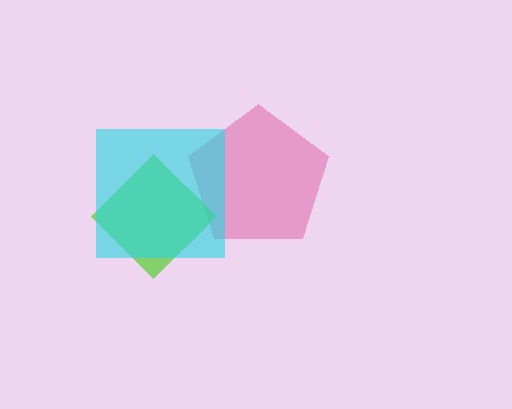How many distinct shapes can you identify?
There are 3 distinct shapes: a pink pentagon, a lime diamond, a cyan square.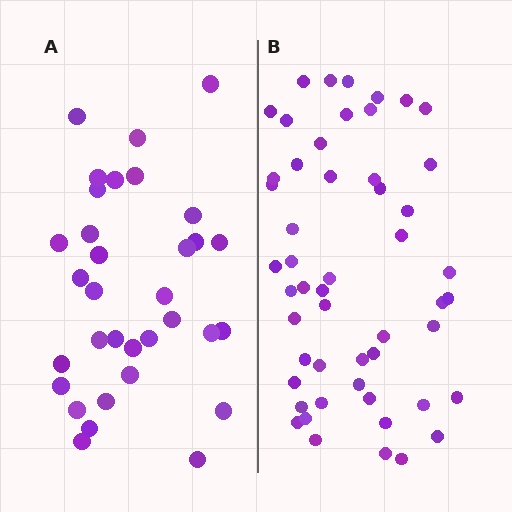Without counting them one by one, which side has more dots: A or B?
Region B (the right region) has more dots.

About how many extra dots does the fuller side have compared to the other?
Region B has approximately 20 more dots than region A.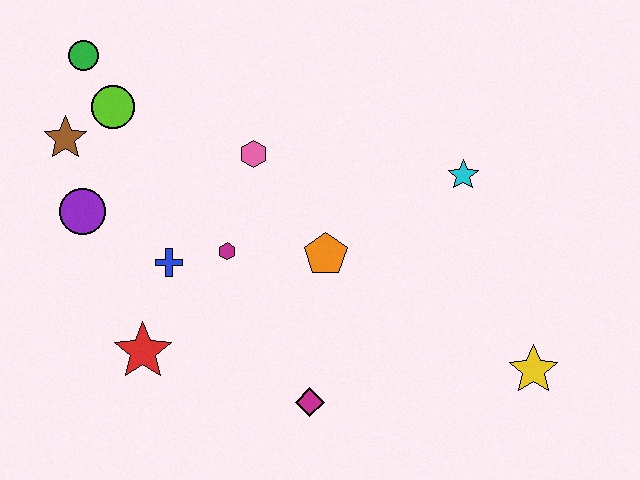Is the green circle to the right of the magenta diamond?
No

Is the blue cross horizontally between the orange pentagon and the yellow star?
No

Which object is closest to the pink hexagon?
The magenta hexagon is closest to the pink hexagon.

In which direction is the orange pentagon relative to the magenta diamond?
The orange pentagon is above the magenta diamond.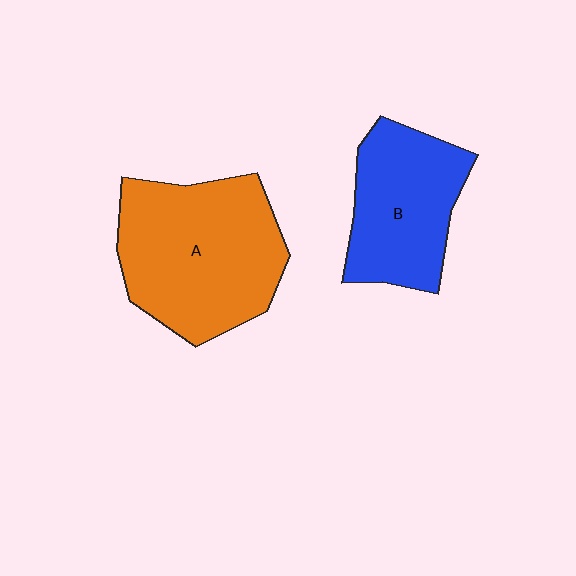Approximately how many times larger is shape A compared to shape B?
Approximately 1.4 times.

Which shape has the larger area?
Shape A (orange).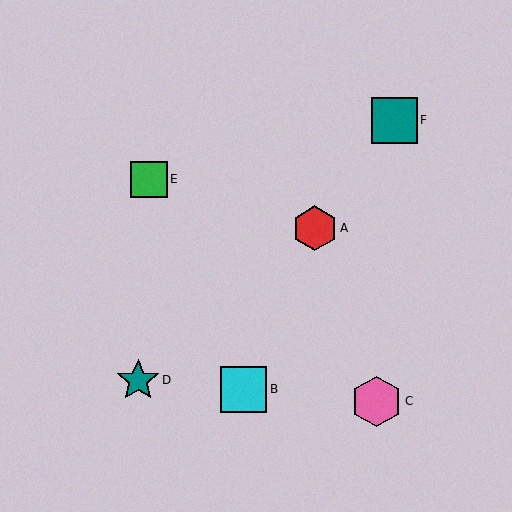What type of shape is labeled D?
Shape D is a teal star.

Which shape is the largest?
The pink hexagon (labeled C) is the largest.